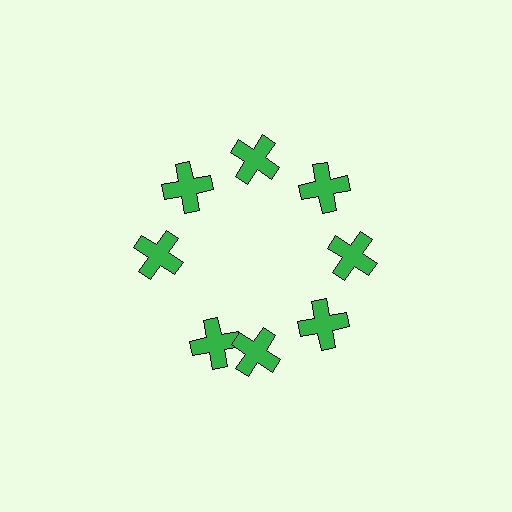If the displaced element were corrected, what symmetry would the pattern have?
It would have 8-fold rotational symmetry — the pattern would map onto itself every 45 degrees.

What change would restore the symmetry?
The symmetry would be restored by rotating it back into even spacing with its neighbors so that all 8 crosses sit at equal angles and equal distance from the center.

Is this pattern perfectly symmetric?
No. The 8 green crosses are arranged in a ring, but one element near the 8 o'clock position is rotated out of alignment along the ring, breaking the 8-fold rotational symmetry.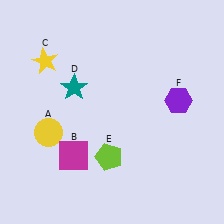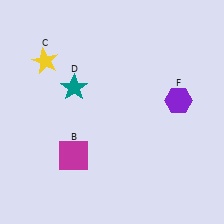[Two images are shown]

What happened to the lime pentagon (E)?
The lime pentagon (E) was removed in Image 2. It was in the bottom-left area of Image 1.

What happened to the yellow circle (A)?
The yellow circle (A) was removed in Image 2. It was in the bottom-left area of Image 1.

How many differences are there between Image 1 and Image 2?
There are 2 differences between the two images.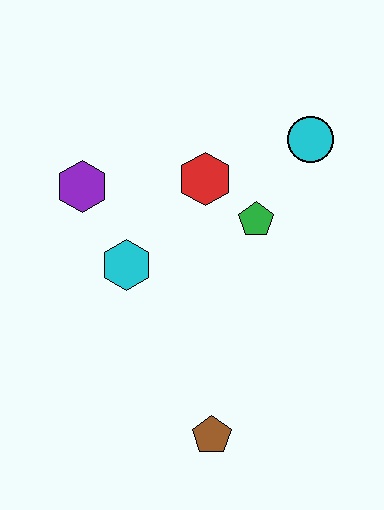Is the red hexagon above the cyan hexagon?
Yes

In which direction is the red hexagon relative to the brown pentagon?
The red hexagon is above the brown pentagon.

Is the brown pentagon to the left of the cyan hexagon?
No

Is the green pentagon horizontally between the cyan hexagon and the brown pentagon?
No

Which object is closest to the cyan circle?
The green pentagon is closest to the cyan circle.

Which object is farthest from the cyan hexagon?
The cyan circle is farthest from the cyan hexagon.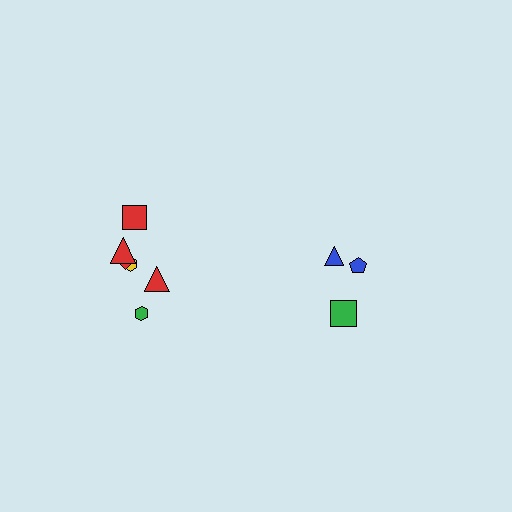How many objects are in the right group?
There are 3 objects.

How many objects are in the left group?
There are 6 objects.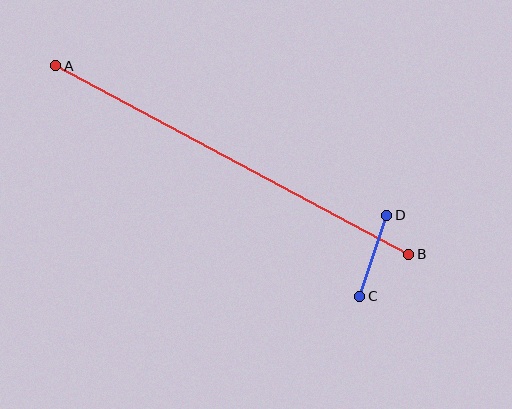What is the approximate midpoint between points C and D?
The midpoint is at approximately (373, 256) pixels.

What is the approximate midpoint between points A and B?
The midpoint is at approximately (232, 160) pixels.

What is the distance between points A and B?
The distance is approximately 400 pixels.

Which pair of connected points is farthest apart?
Points A and B are farthest apart.